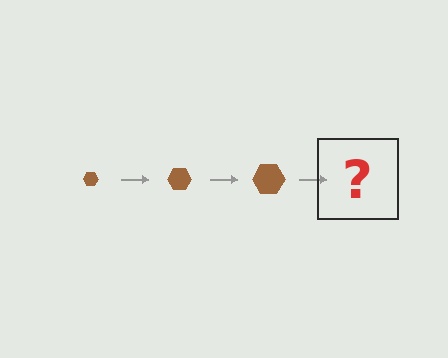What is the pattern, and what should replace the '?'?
The pattern is that the hexagon gets progressively larger each step. The '?' should be a brown hexagon, larger than the previous one.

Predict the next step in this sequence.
The next step is a brown hexagon, larger than the previous one.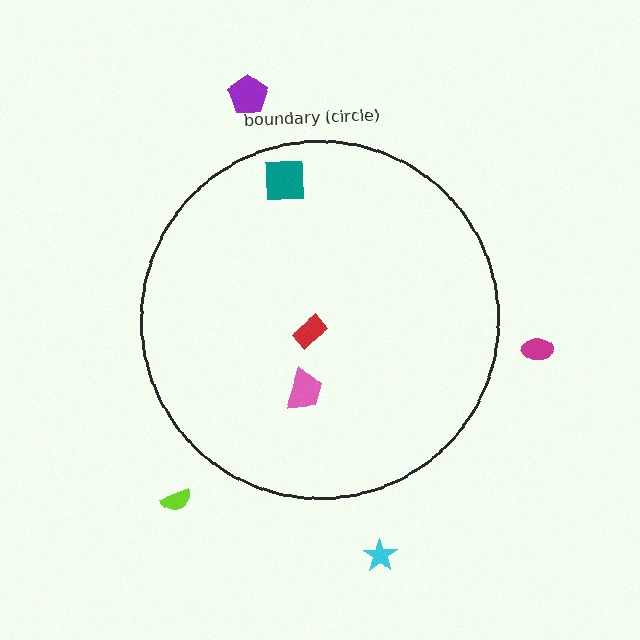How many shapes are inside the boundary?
3 inside, 4 outside.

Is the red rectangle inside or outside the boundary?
Inside.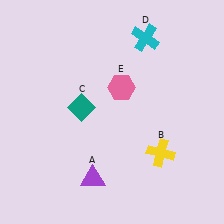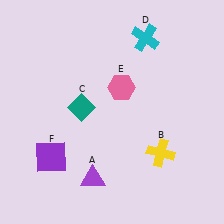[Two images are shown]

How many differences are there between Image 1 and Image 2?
There is 1 difference between the two images.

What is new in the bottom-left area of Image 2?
A purple square (F) was added in the bottom-left area of Image 2.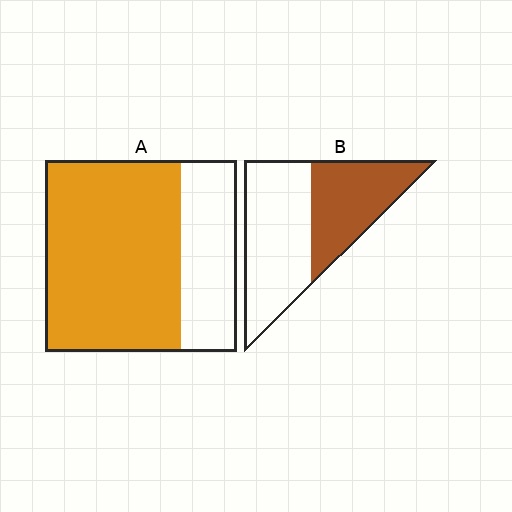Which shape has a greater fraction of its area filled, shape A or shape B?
Shape A.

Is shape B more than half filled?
No.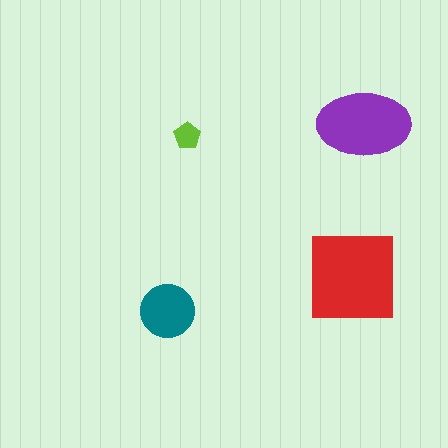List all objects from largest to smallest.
The red square, the purple ellipse, the teal circle, the lime pentagon.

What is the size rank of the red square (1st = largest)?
1st.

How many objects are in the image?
There are 4 objects in the image.